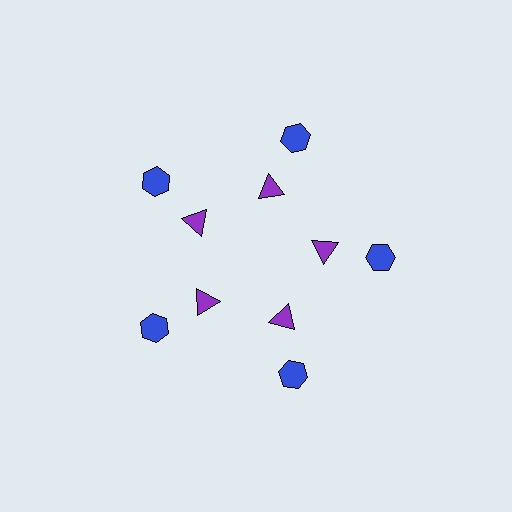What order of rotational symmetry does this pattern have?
This pattern has 5-fold rotational symmetry.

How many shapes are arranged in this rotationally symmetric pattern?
There are 10 shapes, arranged in 5 groups of 2.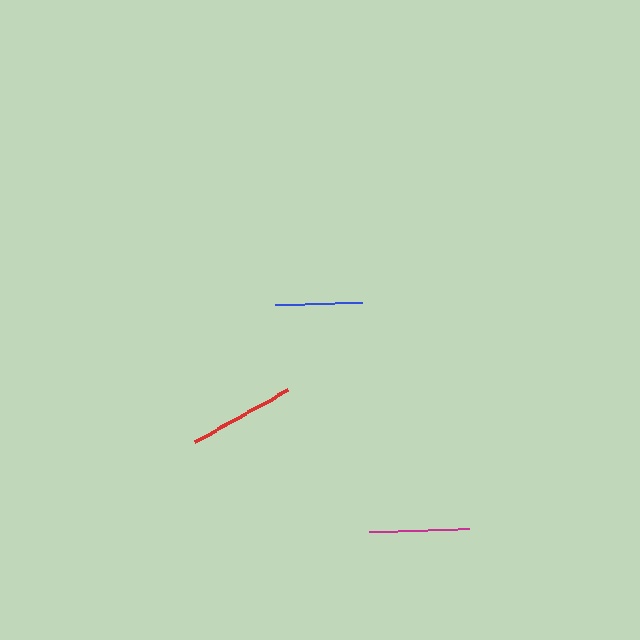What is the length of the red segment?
The red segment is approximately 107 pixels long.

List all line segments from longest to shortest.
From longest to shortest: red, magenta, blue.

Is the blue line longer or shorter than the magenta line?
The magenta line is longer than the blue line.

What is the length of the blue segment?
The blue segment is approximately 87 pixels long.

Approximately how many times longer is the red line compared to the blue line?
The red line is approximately 1.2 times the length of the blue line.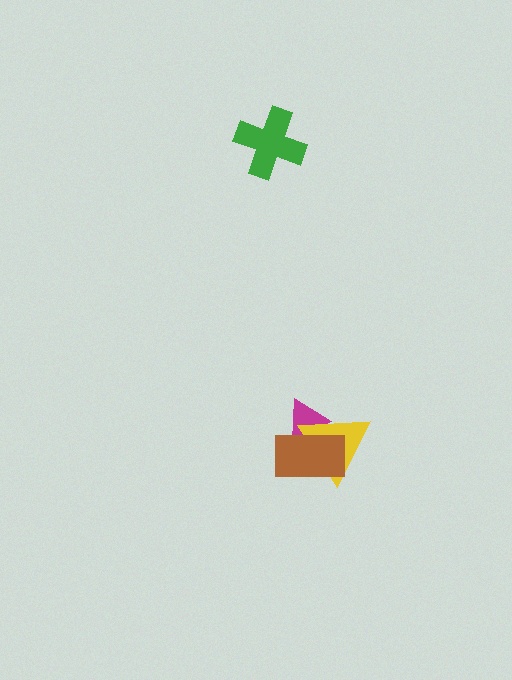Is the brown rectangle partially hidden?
No, no other shape covers it.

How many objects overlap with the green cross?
0 objects overlap with the green cross.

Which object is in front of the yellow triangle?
The brown rectangle is in front of the yellow triangle.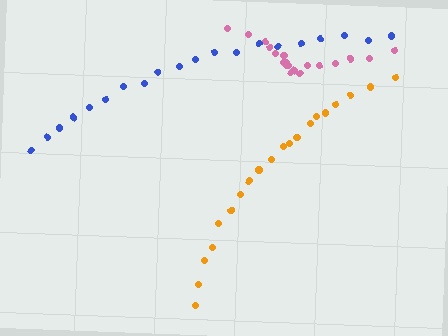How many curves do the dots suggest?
There are 3 distinct paths.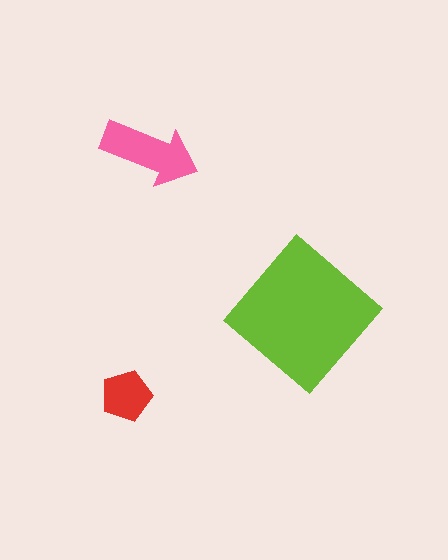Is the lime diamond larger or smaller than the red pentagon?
Larger.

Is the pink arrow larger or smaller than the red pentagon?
Larger.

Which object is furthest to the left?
The red pentagon is leftmost.